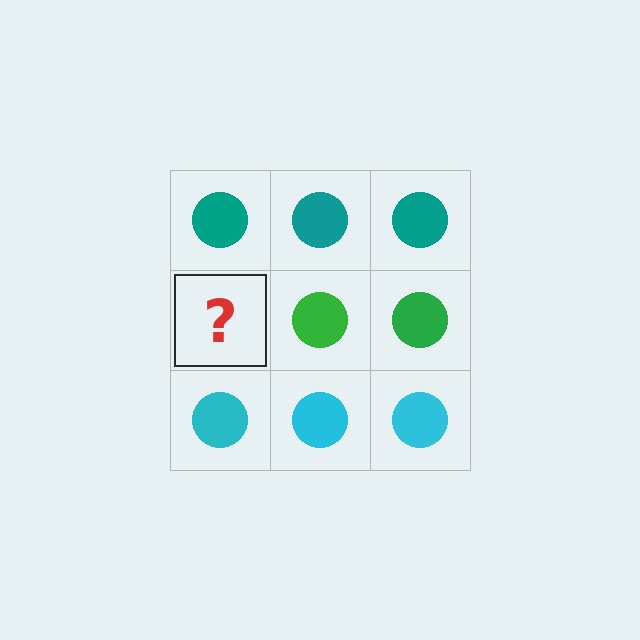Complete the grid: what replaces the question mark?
The question mark should be replaced with a green circle.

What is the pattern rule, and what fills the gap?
The rule is that each row has a consistent color. The gap should be filled with a green circle.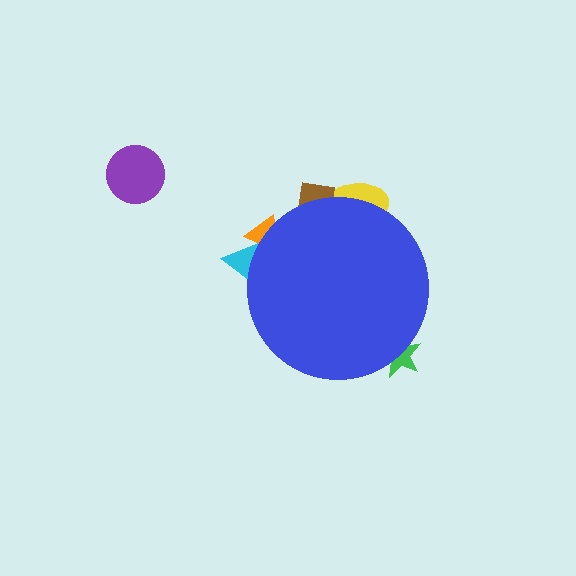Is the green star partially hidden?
Yes, the green star is partially hidden behind the blue circle.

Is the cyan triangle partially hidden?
Yes, the cyan triangle is partially hidden behind the blue circle.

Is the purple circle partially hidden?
No, the purple circle is fully visible.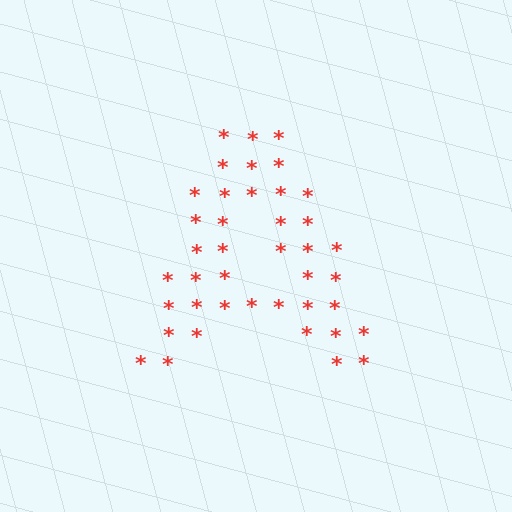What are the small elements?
The small elements are asterisks.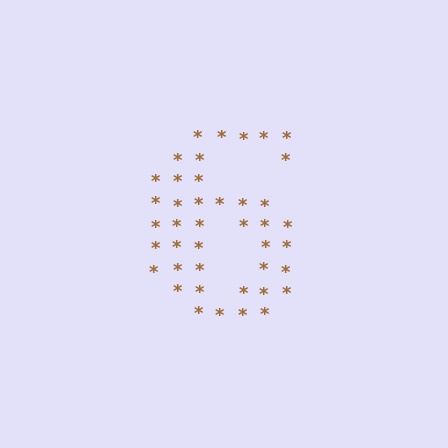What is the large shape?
The large shape is the digit 6.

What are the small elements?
The small elements are asterisks.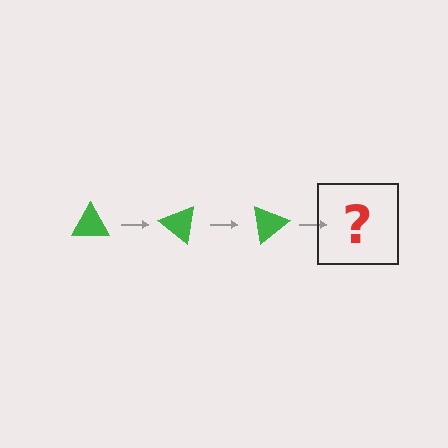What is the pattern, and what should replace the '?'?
The pattern is that the triangle rotates 40 degrees each step. The '?' should be a green triangle rotated 120 degrees.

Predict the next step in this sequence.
The next step is a green triangle rotated 120 degrees.